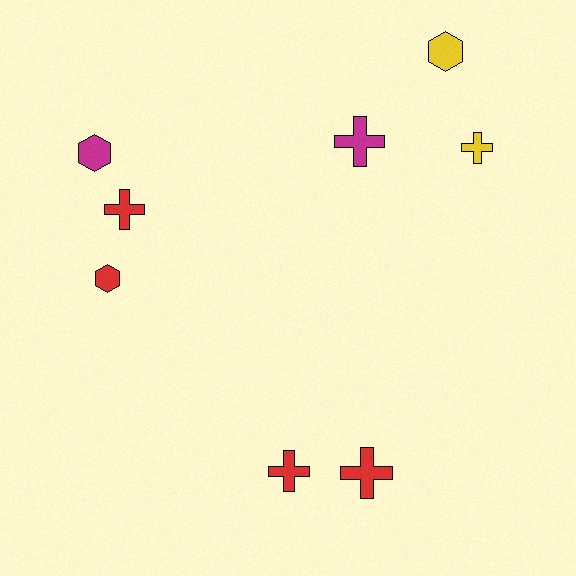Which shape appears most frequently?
Cross, with 5 objects.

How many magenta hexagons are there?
There is 1 magenta hexagon.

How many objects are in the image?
There are 8 objects.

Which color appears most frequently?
Red, with 4 objects.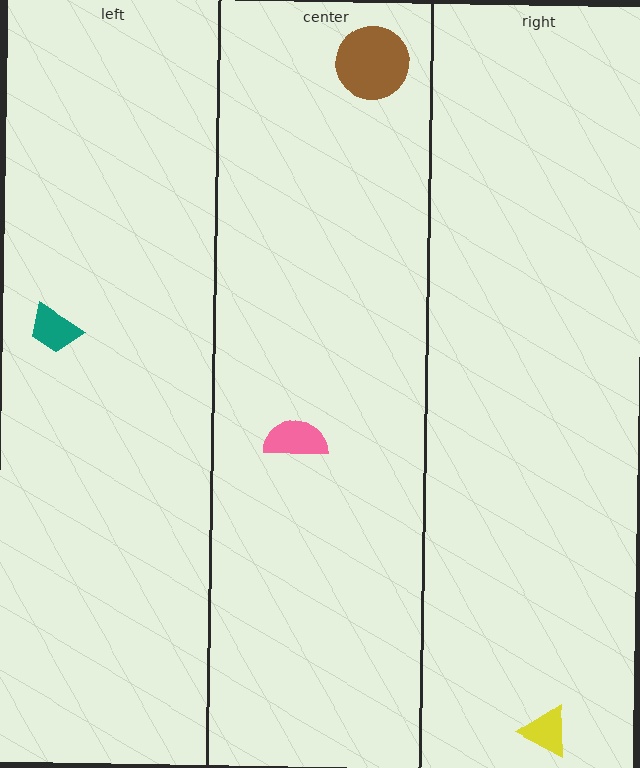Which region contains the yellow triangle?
The right region.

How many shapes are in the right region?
1.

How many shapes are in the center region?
2.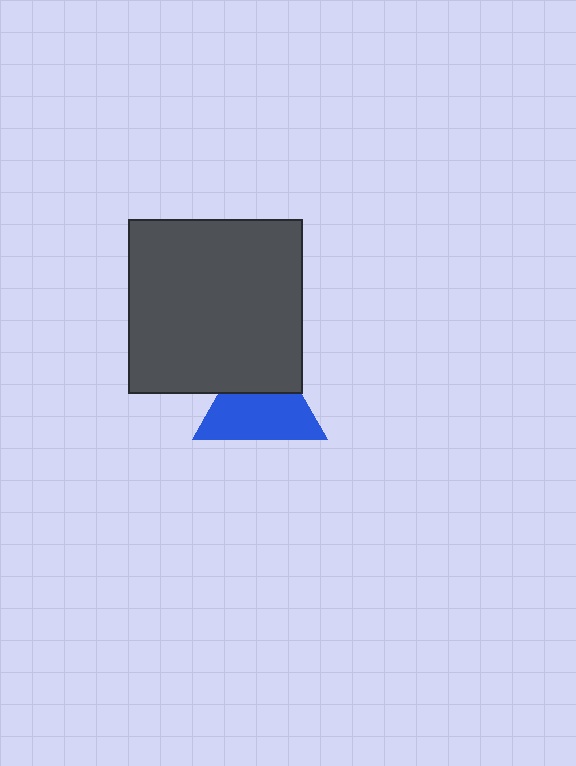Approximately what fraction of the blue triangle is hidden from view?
Roughly 38% of the blue triangle is hidden behind the dark gray square.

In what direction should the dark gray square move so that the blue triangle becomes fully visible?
The dark gray square should move up. That is the shortest direction to clear the overlap and leave the blue triangle fully visible.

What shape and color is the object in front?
The object in front is a dark gray square.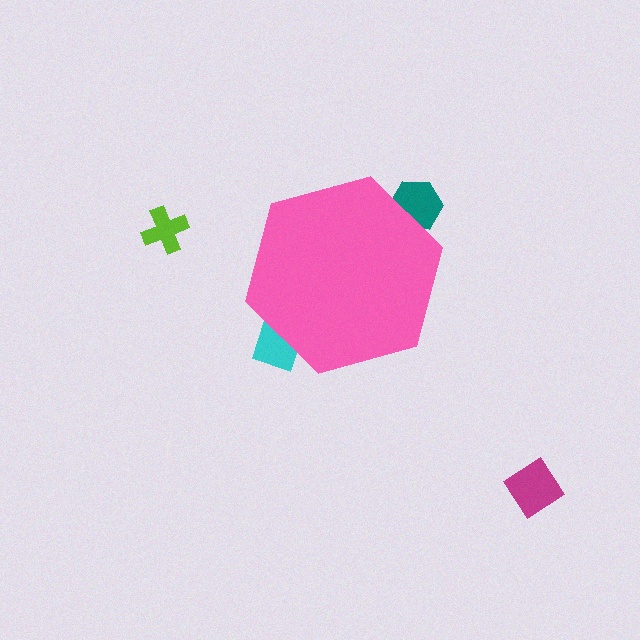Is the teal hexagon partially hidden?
Yes, the teal hexagon is partially hidden behind the pink hexagon.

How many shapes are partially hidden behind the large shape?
2 shapes are partially hidden.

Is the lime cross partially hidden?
No, the lime cross is fully visible.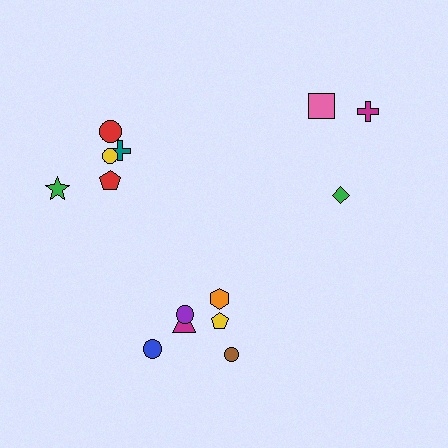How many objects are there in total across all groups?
There are 14 objects.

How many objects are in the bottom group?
There are 6 objects.